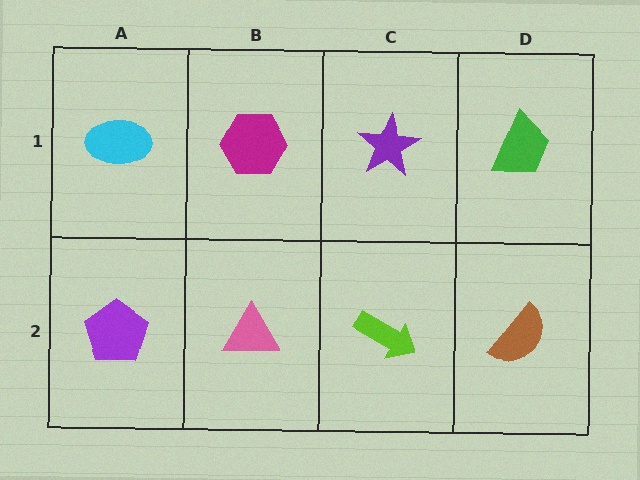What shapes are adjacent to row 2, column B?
A magenta hexagon (row 1, column B), a purple pentagon (row 2, column A), a lime arrow (row 2, column C).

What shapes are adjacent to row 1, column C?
A lime arrow (row 2, column C), a magenta hexagon (row 1, column B), a green trapezoid (row 1, column D).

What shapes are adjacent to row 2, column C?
A purple star (row 1, column C), a pink triangle (row 2, column B), a brown semicircle (row 2, column D).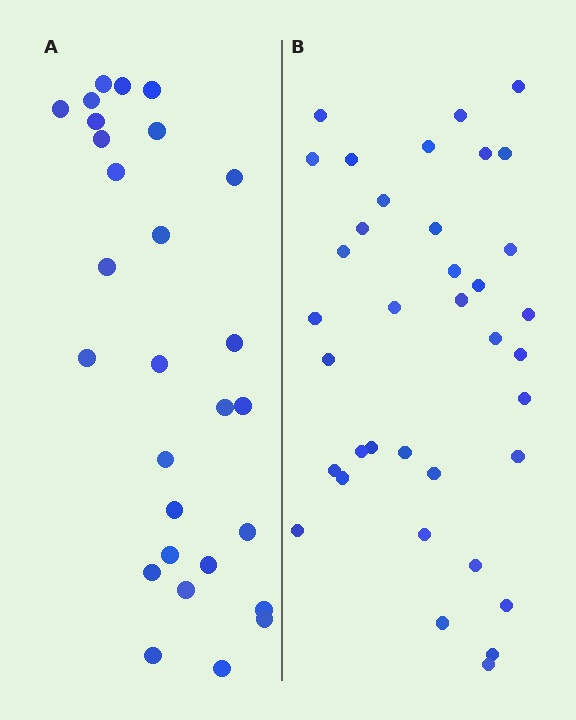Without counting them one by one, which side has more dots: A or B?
Region B (the right region) has more dots.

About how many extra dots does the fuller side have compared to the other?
Region B has roughly 8 or so more dots than region A.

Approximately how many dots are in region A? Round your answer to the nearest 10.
About 30 dots. (The exact count is 28, which rounds to 30.)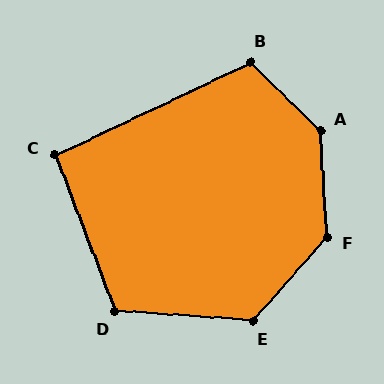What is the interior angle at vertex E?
Approximately 128 degrees (obtuse).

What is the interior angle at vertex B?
Approximately 110 degrees (obtuse).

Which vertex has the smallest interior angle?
C, at approximately 94 degrees.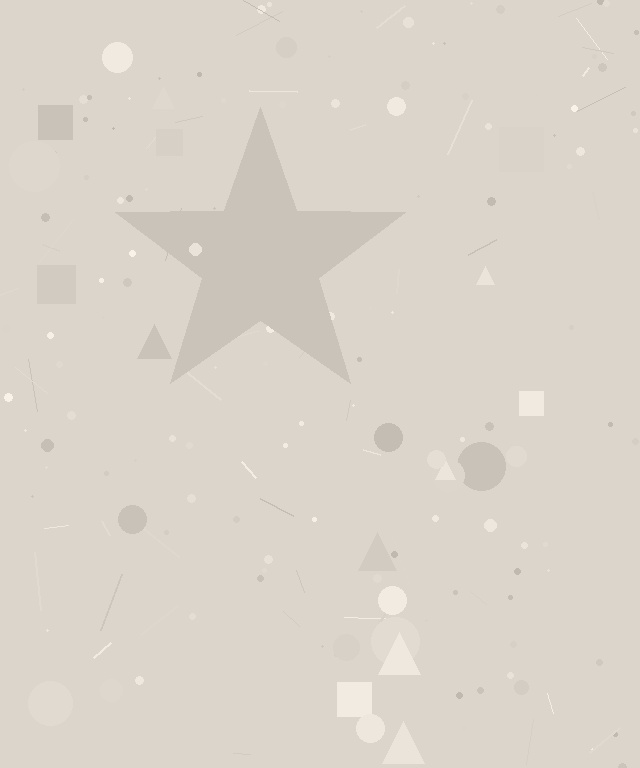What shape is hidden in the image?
A star is hidden in the image.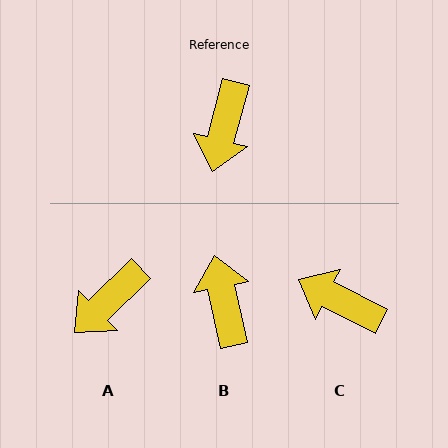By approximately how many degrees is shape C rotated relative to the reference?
Approximately 102 degrees clockwise.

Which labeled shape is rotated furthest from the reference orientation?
B, about 154 degrees away.